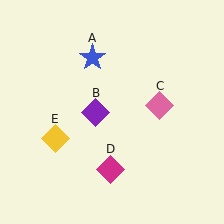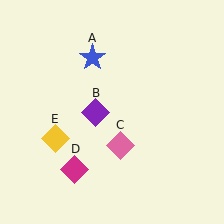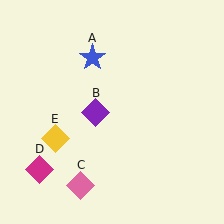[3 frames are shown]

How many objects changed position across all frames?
2 objects changed position: pink diamond (object C), magenta diamond (object D).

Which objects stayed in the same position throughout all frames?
Blue star (object A) and purple diamond (object B) and yellow diamond (object E) remained stationary.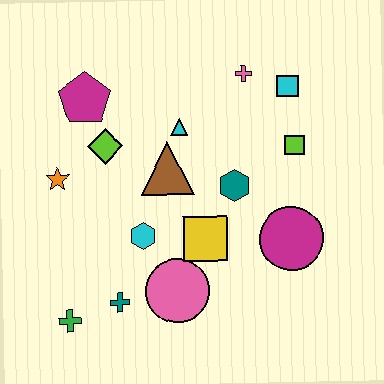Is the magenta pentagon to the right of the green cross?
Yes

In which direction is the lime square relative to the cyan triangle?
The lime square is to the right of the cyan triangle.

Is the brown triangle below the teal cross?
No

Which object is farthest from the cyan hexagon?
The cyan square is farthest from the cyan hexagon.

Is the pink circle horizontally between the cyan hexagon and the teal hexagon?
Yes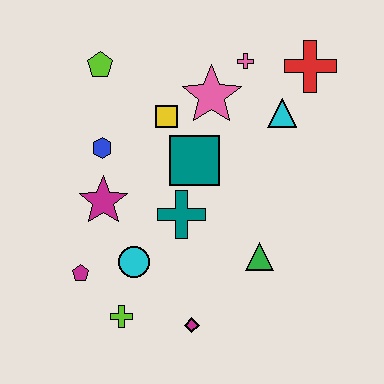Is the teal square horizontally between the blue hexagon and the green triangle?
Yes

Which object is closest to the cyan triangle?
The red cross is closest to the cyan triangle.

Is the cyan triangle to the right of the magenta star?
Yes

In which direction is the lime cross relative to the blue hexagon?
The lime cross is below the blue hexagon.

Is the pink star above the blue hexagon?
Yes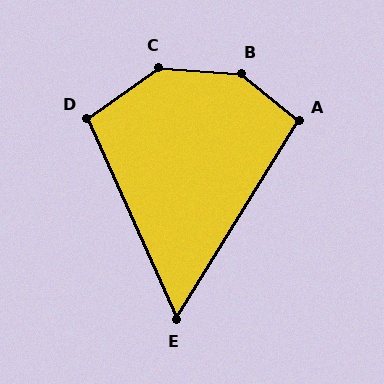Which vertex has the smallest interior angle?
E, at approximately 56 degrees.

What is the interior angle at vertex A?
Approximately 98 degrees (obtuse).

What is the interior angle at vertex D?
Approximately 101 degrees (obtuse).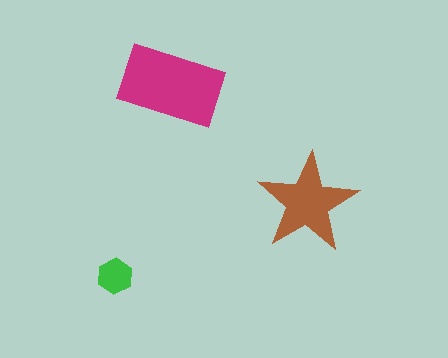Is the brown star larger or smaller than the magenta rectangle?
Smaller.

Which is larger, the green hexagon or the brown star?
The brown star.